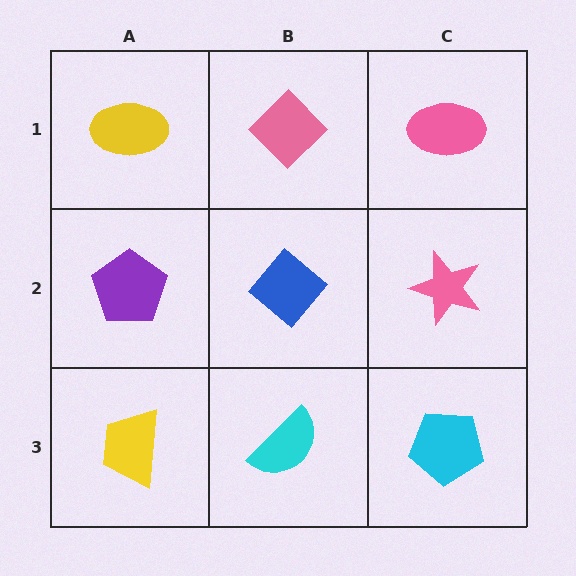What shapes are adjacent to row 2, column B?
A pink diamond (row 1, column B), a cyan semicircle (row 3, column B), a purple pentagon (row 2, column A), a pink star (row 2, column C).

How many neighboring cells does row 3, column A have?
2.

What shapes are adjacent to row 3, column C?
A pink star (row 2, column C), a cyan semicircle (row 3, column B).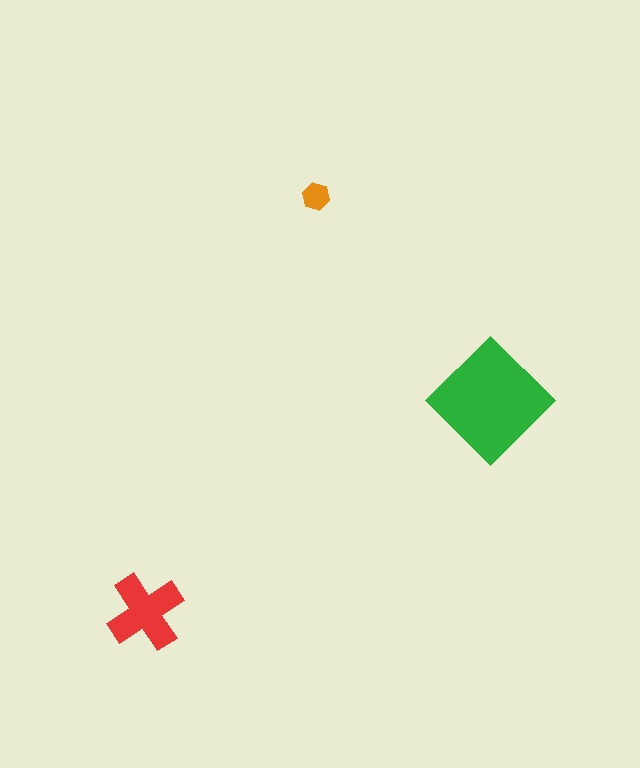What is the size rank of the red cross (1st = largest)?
2nd.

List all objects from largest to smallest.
The green diamond, the red cross, the orange hexagon.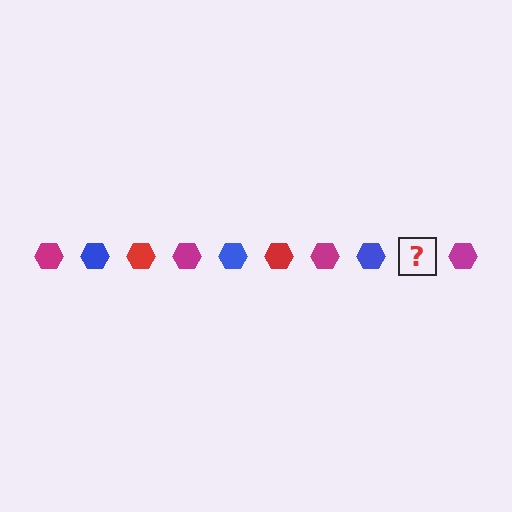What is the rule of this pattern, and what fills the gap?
The rule is that the pattern cycles through magenta, blue, red hexagons. The gap should be filled with a red hexagon.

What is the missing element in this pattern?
The missing element is a red hexagon.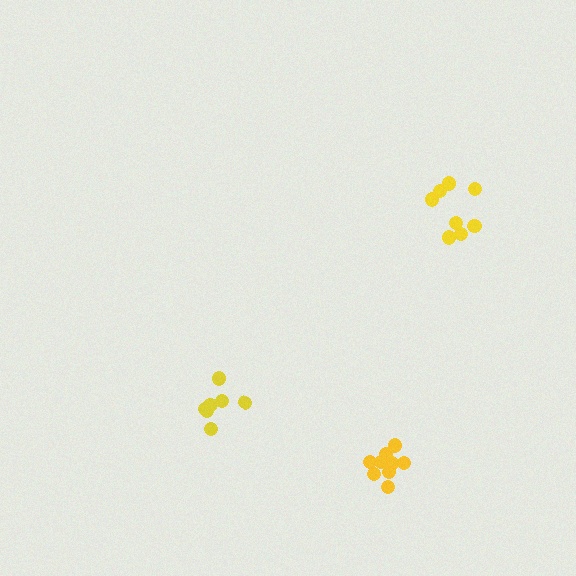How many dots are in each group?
Group 1: 8 dots, Group 2: 7 dots, Group 3: 9 dots (24 total).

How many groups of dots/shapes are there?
There are 3 groups.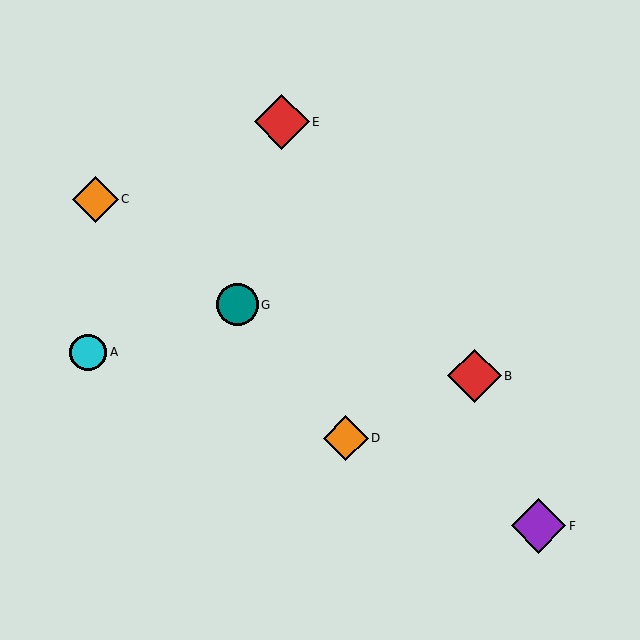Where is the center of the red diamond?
The center of the red diamond is at (474, 376).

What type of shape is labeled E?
Shape E is a red diamond.